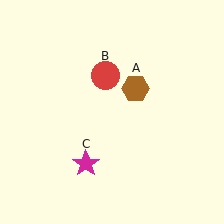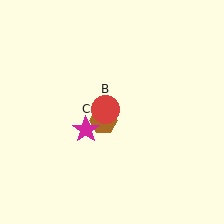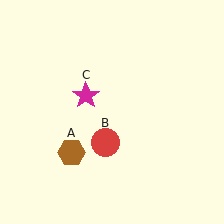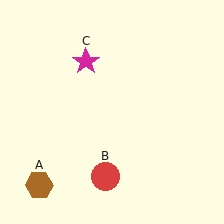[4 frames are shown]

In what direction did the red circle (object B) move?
The red circle (object B) moved down.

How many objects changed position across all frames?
3 objects changed position: brown hexagon (object A), red circle (object B), magenta star (object C).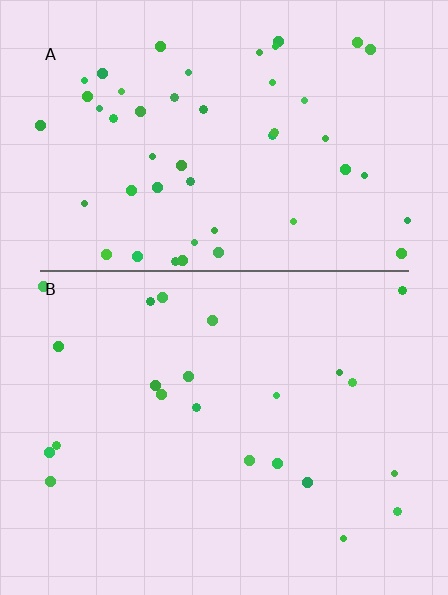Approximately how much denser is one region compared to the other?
Approximately 2.3× — region A over region B.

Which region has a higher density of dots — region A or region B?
A (the top).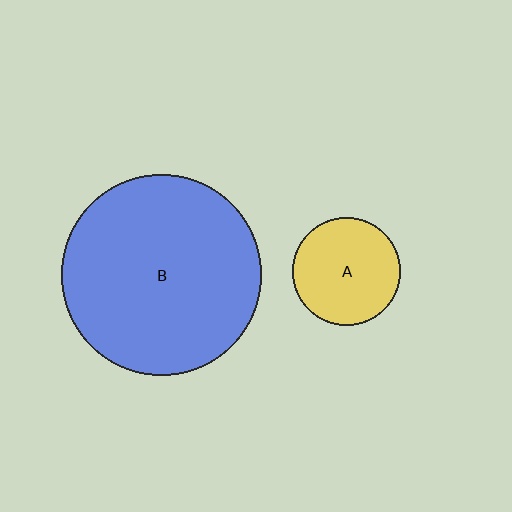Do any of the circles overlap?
No, none of the circles overlap.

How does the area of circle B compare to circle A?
Approximately 3.5 times.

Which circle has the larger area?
Circle B (blue).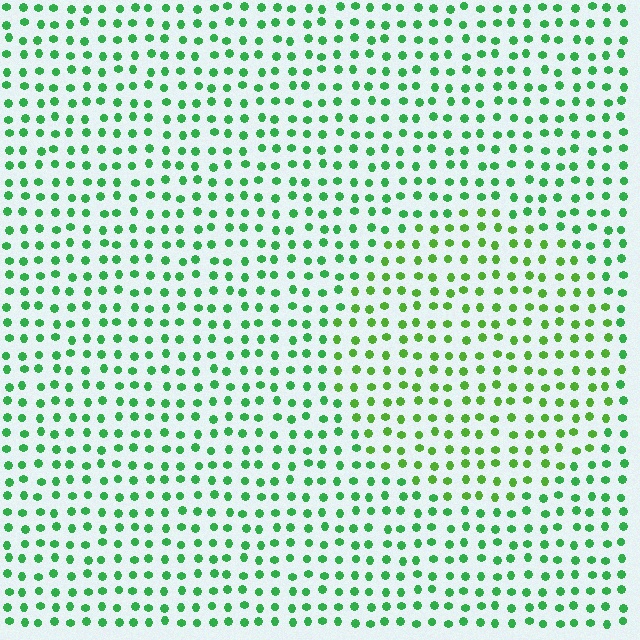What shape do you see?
I see a circle.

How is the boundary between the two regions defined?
The boundary is defined purely by a slight shift in hue (about 26 degrees). Spacing, size, and orientation are identical on both sides.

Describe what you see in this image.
The image is filled with small green elements in a uniform arrangement. A circle-shaped region is visible where the elements are tinted to a slightly different hue, forming a subtle color boundary.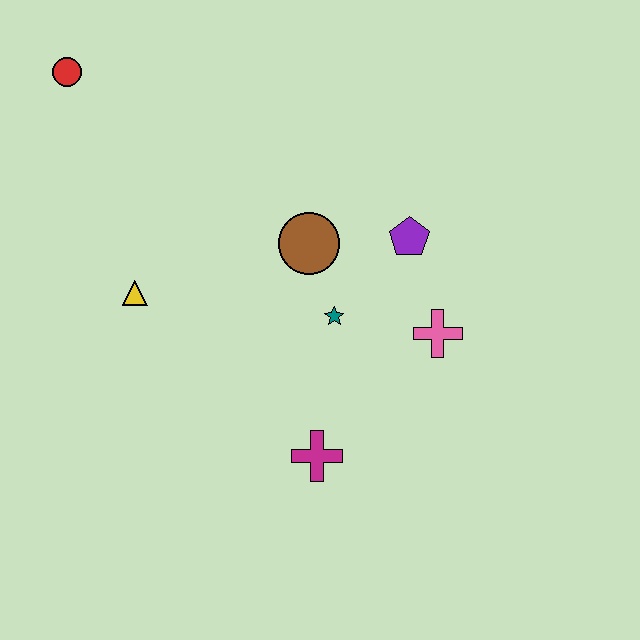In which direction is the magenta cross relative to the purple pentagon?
The magenta cross is below the purple pentagon.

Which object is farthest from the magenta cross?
The red circle is farthest from the magenta cross.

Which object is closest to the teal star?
The brown circle is closest to the teal star.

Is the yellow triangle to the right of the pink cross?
No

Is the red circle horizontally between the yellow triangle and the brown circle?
No